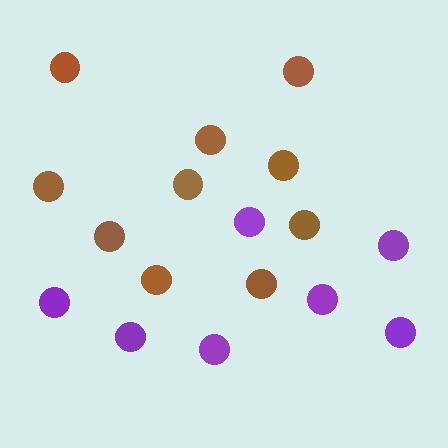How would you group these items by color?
There are 2 groups: one group of brown circles (10) and one group of purple circles (7).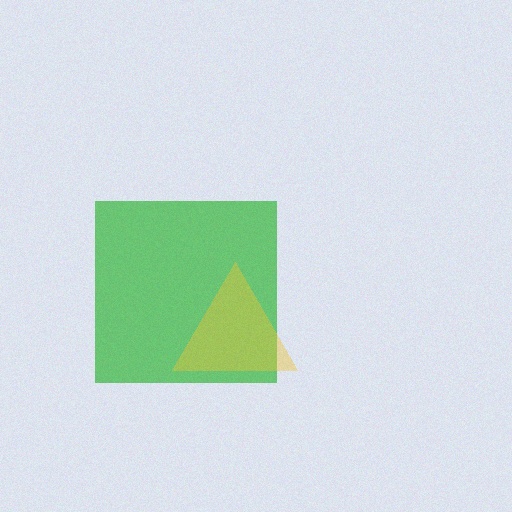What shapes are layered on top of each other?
The layered shapes are: a green square, a yellow triangle.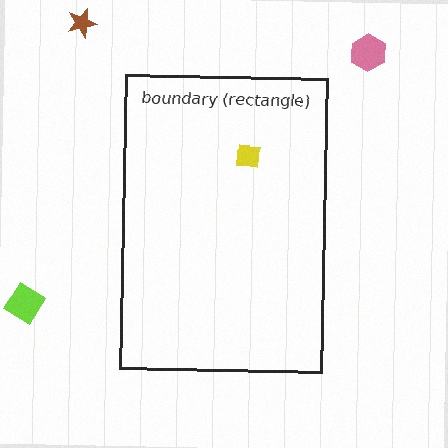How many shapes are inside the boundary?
1 inside, 3 outside.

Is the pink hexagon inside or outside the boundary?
Outside.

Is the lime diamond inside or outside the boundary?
Outside.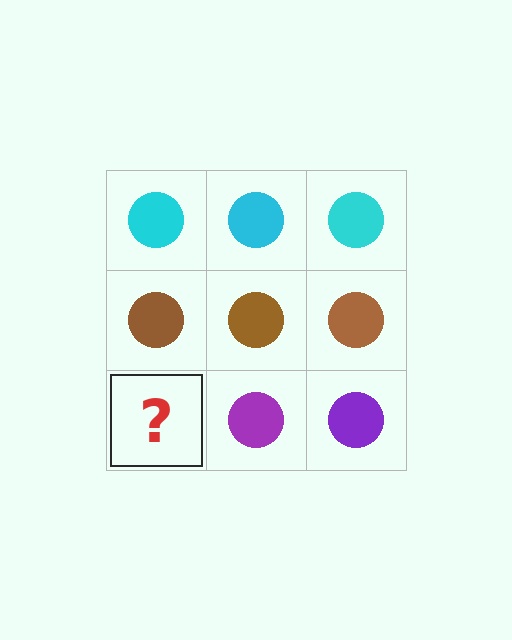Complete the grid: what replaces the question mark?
The question mark should be replaced with a purple circle.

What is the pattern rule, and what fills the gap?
The rule is that each row has a consistent color. The gap should be filled with a purple circle.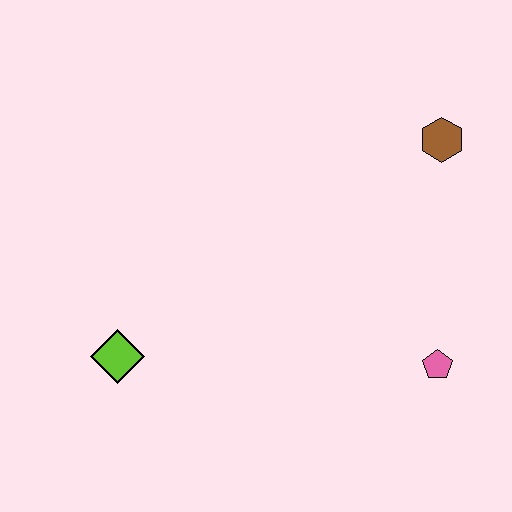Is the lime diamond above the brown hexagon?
No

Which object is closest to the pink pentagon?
The brown hexagon is closest to the pink pentagon.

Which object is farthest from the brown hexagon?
The lime diamond is farthest from the brown hexagon.